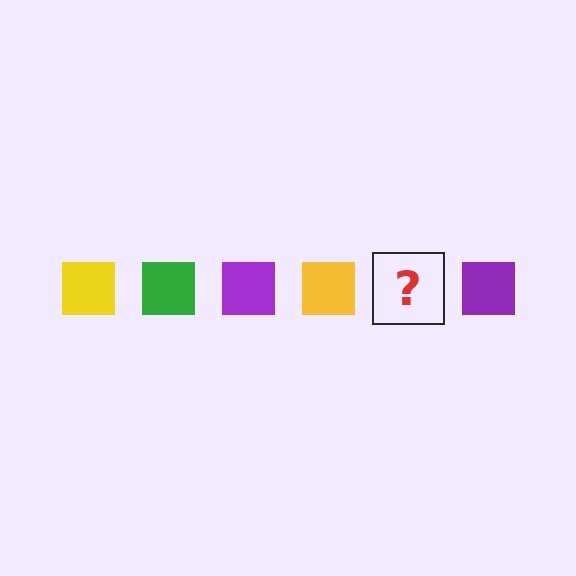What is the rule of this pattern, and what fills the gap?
The rule is that the pattern cycles through yellow, green, purple squares. The gap should be filled with a green square.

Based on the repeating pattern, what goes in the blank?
The blank should be a green square.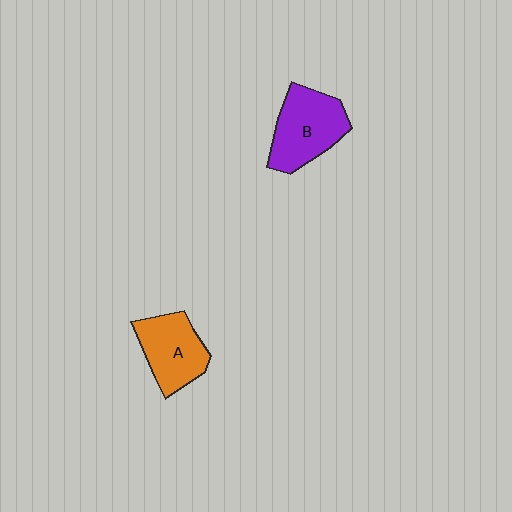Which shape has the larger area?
Shape B (purple).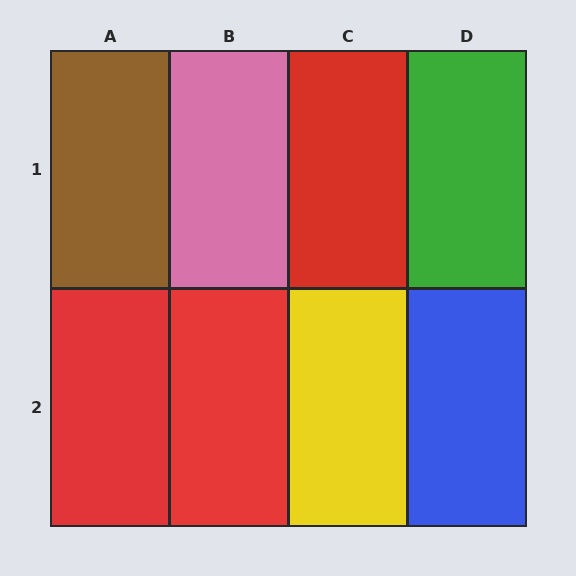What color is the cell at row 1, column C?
Red.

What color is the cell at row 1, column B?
Pink.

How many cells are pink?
1 cell is pink.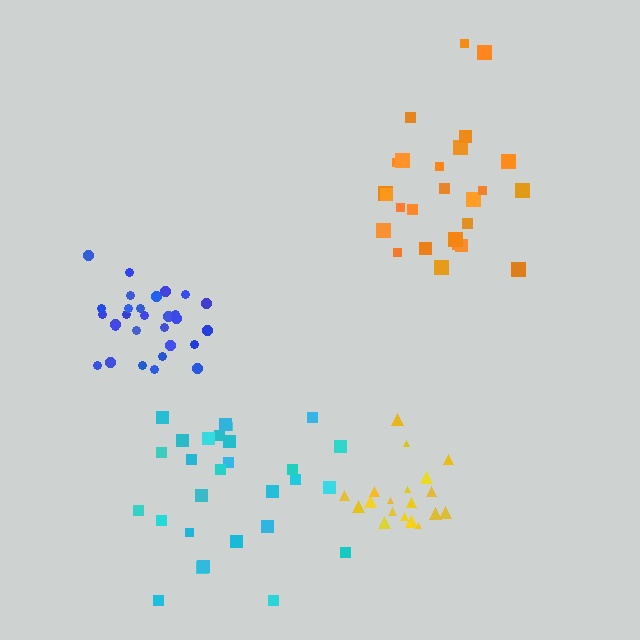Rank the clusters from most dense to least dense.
blue, yellow, orange, cyan.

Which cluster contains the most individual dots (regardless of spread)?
Blue (29).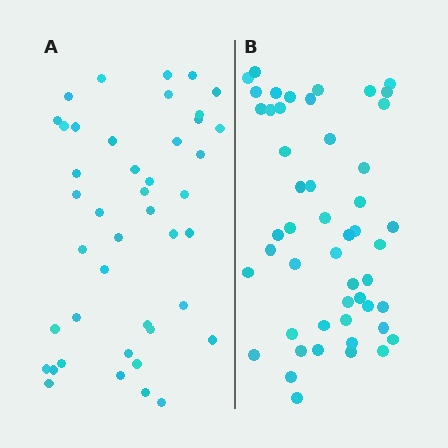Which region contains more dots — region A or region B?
Region B (the right region) has more dots.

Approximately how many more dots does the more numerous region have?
Region B has roughly 8 or so more dots than region A.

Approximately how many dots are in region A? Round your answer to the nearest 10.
About 40 dots. (The exact count is 43, which rounds to 40.)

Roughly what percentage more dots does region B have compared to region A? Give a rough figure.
About 15% more.